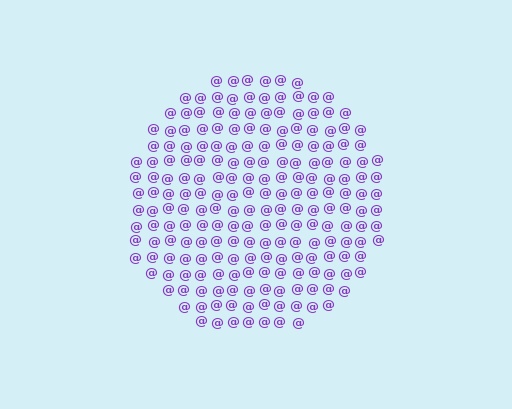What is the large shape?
The large shape is a circle.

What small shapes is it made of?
It is made of small at signs.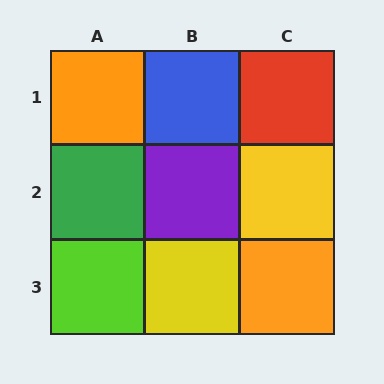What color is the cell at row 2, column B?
Purple.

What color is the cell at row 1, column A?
Orange.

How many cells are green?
1 cell is green.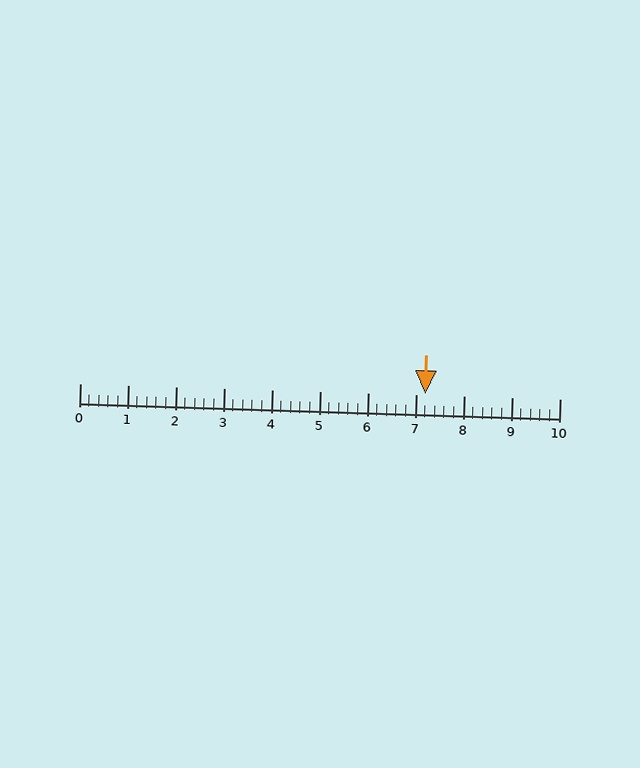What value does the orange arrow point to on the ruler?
The orange arrow points to approximately 7.2.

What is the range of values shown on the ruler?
The ruler shows values from 0 to 10.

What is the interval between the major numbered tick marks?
The major tick marks are spaced 1 units apart.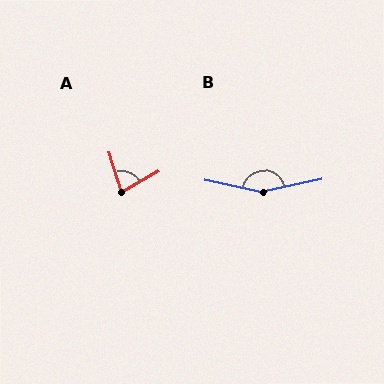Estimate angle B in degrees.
Approximately 156 degrees.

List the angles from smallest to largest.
A (76°), B (156°).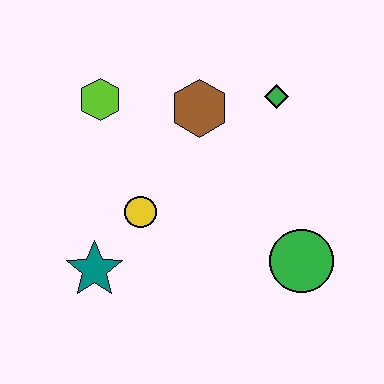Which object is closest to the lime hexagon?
The brown hexagon is closest to the lime hexagon.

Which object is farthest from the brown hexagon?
The teal star is farthest from the brown hexagon.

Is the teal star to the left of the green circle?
Yes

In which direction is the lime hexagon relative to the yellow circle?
The lime hexagon is above the yellow circle.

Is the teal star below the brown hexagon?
Yes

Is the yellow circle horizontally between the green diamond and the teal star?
Yes